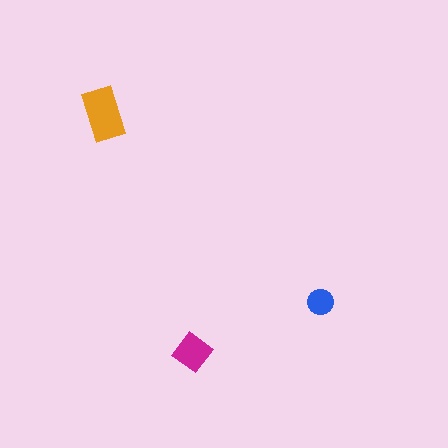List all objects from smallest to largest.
The blue circle, the magenta diamond, the orange rectangle.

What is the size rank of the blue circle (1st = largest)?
3rd.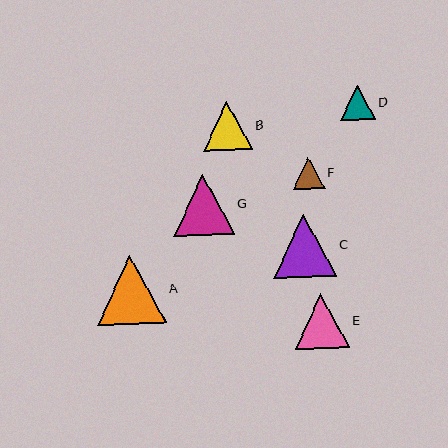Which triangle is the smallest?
Triangle F is the smallest with a size of approximately 32 pixels.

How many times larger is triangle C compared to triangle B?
Triangle C is approximately 1.3 times the size of triangle B.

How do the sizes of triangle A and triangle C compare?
Triangle A and triangle C are approximately the same size.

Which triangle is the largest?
Triangle A is the largest with a size of approximately 69 pixels.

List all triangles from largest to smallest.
From largest to smallest: A, C, G, E, B, D, F.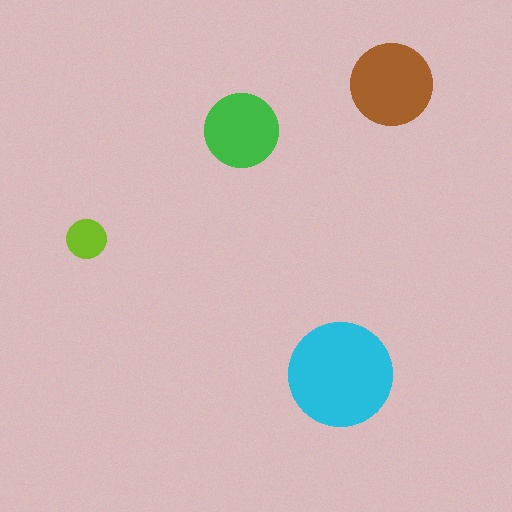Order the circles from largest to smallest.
the cyan one, the brown one, the green one, the lime one.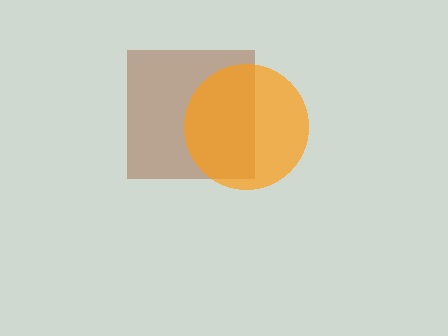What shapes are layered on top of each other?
The layered shapes are: a brown square, an orange circle.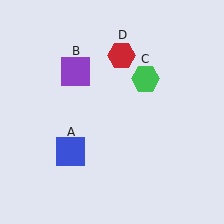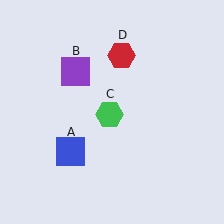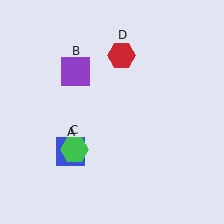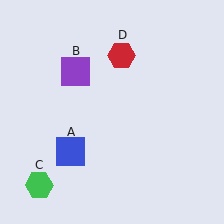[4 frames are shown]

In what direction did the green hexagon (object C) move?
The green hexagon (object C) moved down and to the left.